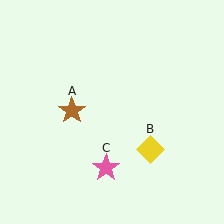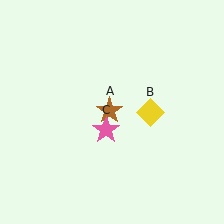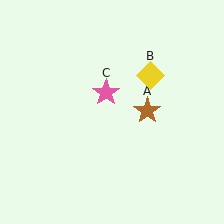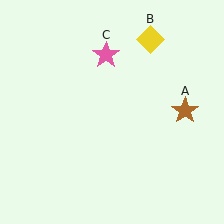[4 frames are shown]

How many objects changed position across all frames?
3 objects changed position: brown star (object A), yellow diamond (object B), pink star (object C).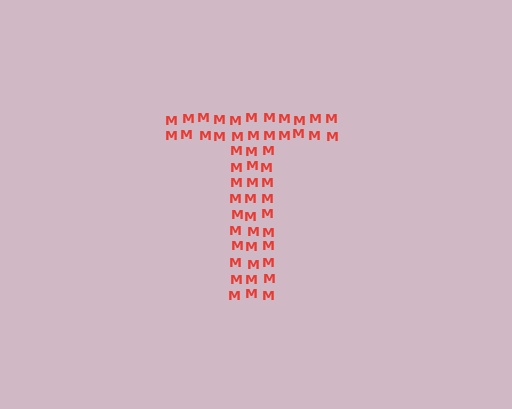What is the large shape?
The large shape is the letter T.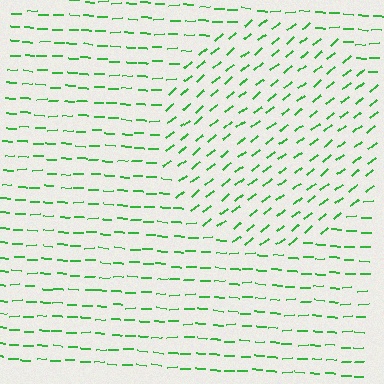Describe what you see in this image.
The image is filled with small green line segments. A circle region in the image has lines oriented differently from the surrounding lines, creating a visible texture boundary.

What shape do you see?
I see a circle.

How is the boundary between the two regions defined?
The boundary is defined purely by a change in line orientation (approximately 39 degrees difference). All lines are the same color and thickness.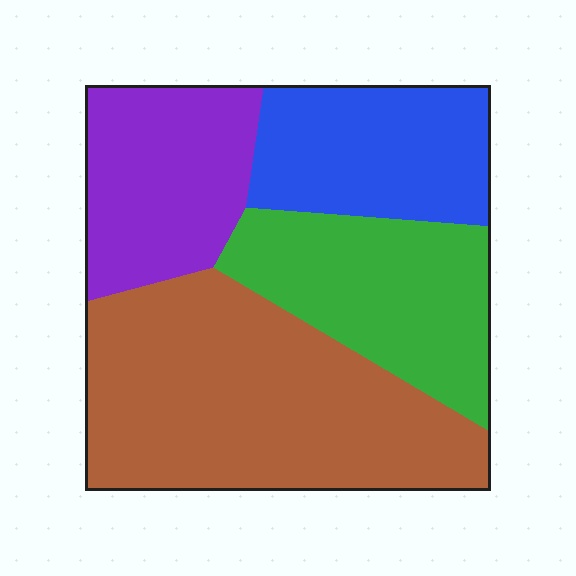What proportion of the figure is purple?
Purple takes up about one fifth (1/5) of the figure.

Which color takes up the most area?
Brown, at roughly 40%.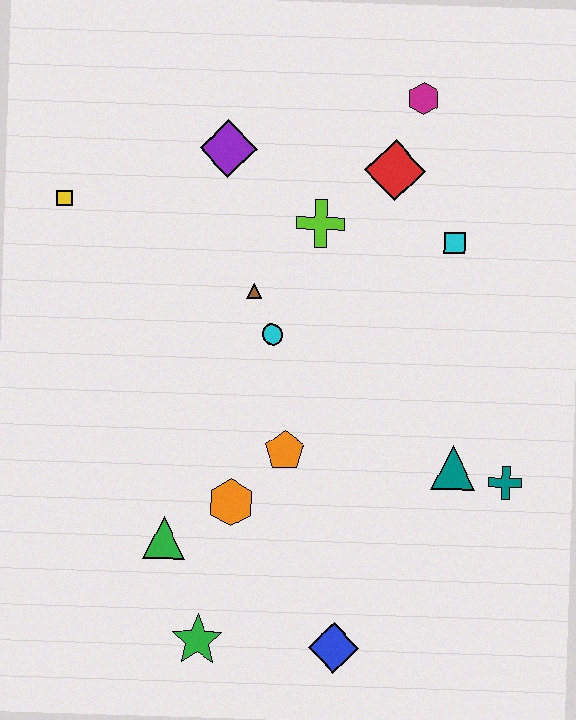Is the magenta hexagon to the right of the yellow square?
Yes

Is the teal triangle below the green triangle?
No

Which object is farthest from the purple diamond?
The blue diamond is farthest from the purple diamond.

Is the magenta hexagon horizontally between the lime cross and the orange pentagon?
No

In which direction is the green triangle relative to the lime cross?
The green triangle is below the lime cross.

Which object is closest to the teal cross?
The teal triangle is closest to the teal cross.